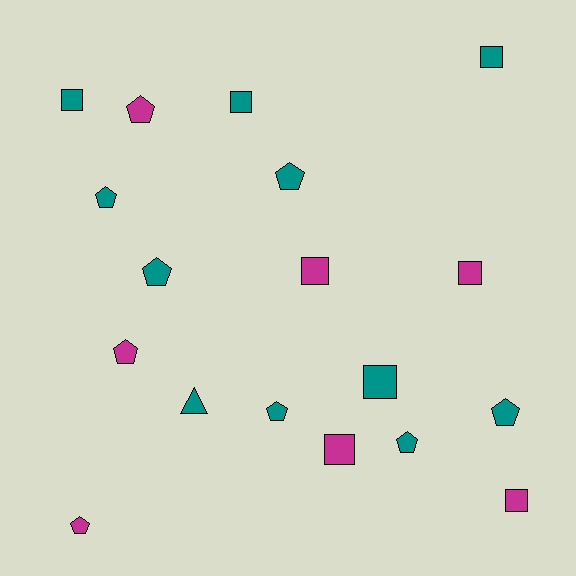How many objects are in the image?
There are 18 objects.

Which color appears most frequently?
Teal, with 11 objects.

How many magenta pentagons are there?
There are 3 magenta pentagons.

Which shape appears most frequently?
Pentagon, with 9 objects.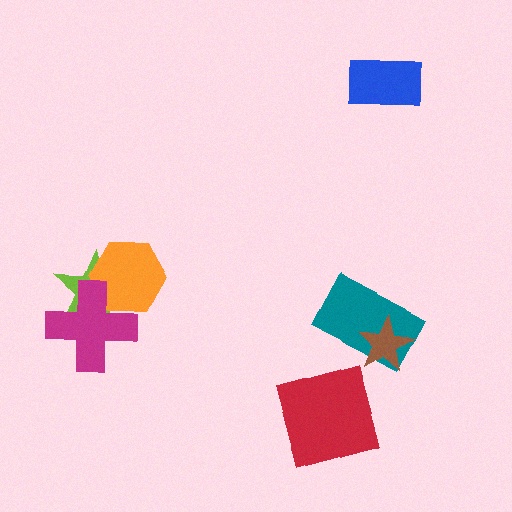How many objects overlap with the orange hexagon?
2 objects overlap with the orange hexagon.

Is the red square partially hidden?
No, no other shape covers it.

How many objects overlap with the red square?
0 objects overlap with the red square.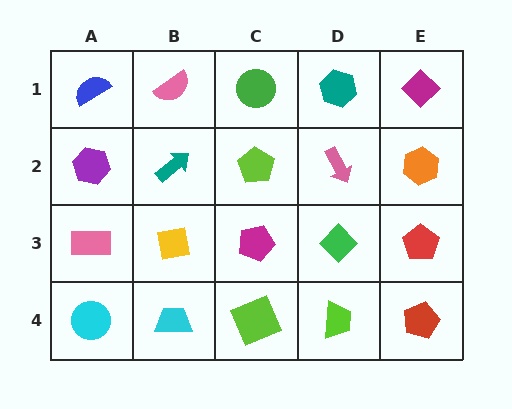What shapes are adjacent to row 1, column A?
A purple hexagon (row 2, column A), a pink semicircle (row 1, column B).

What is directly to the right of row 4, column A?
A cyan trapezoid.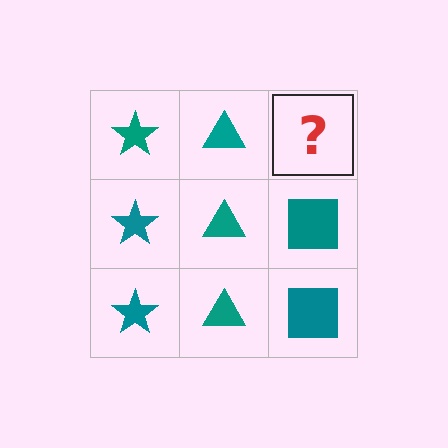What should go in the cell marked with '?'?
The missing cell should contain a teal square.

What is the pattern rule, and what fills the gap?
The rule is that each column has a consistent shape. The gap should be filled with a teal square.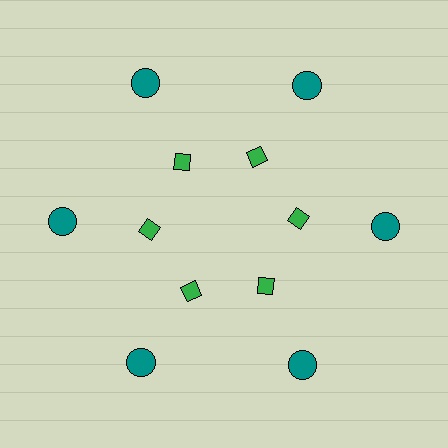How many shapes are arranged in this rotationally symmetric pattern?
There are 12 shapes, arranged in 6 groups of 2.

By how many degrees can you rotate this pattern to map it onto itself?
The pattern maps onto itself every 60 degrees of rotation.